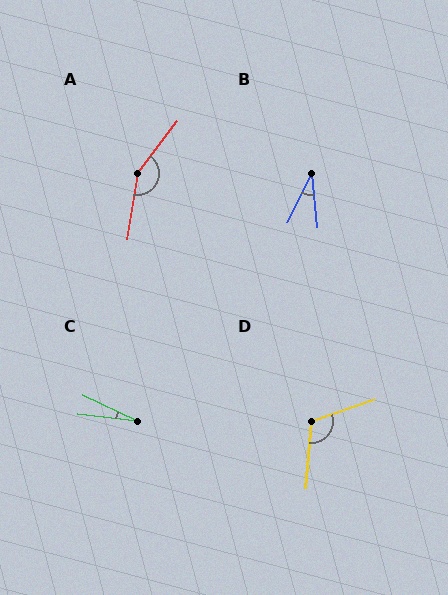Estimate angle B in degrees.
Approximately 33 degrees.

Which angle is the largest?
A, at approximately 153 degrees.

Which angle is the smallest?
C, at approximately 18 degrees.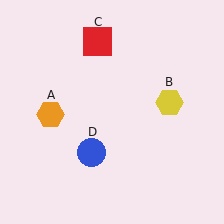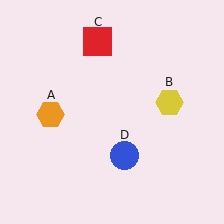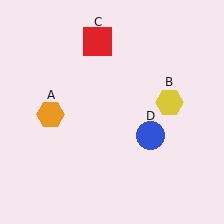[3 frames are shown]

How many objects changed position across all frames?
1 object changed position: blue circle (object D).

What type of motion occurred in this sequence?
The blue circle (object D) rotated counterclockwise around the center of the scene.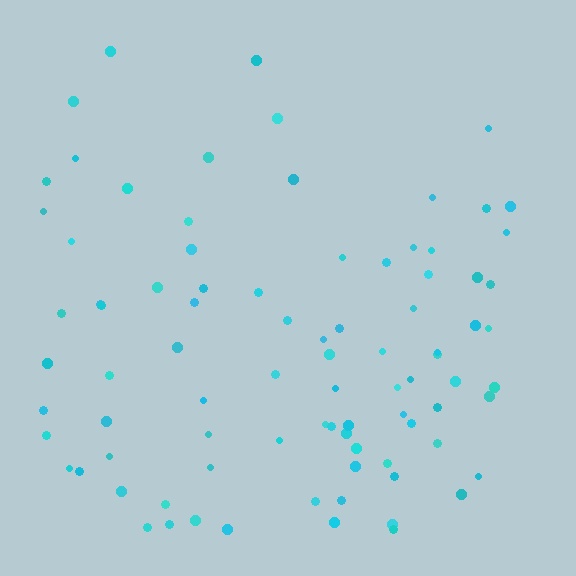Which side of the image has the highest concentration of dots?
The bottom.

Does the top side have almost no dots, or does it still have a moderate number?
Still a moderate number, just noticeably fewer than the bottom.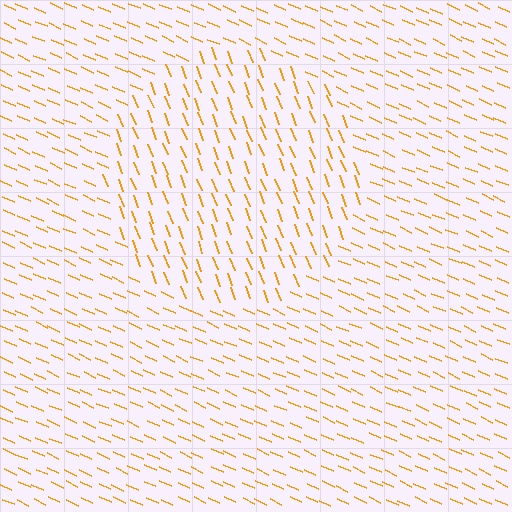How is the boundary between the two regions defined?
The boundary is defined purely by a change in line orientation (approximately 45 degrees difference). All lines are the same color and thickness.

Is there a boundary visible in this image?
Yes, there is a texture boundary formed by a change in line orientation.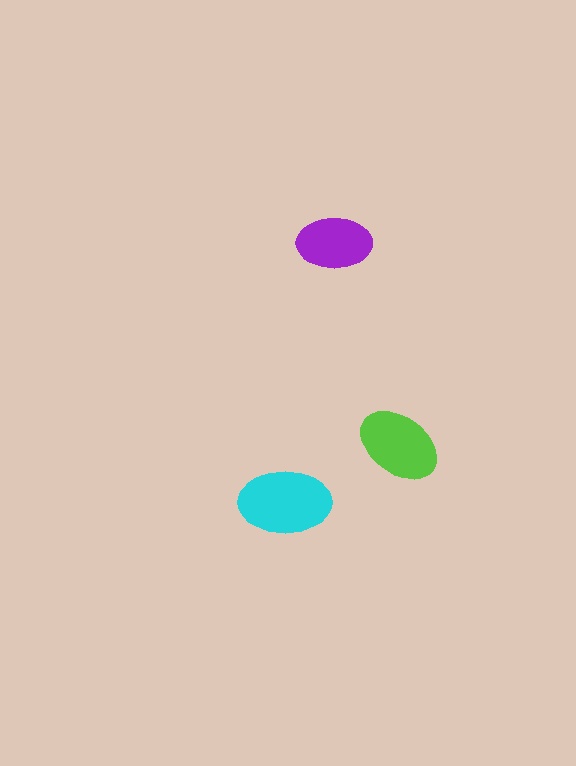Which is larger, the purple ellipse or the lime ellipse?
The lime one.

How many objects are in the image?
There are 3 objects in the image.